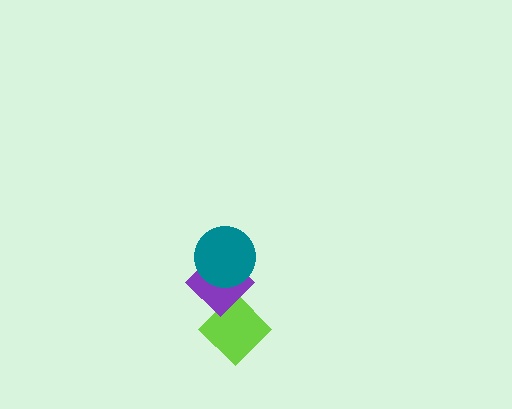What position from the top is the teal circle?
The teal circle is 1st from the top.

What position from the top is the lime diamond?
The lime diamond is 3rd from the top.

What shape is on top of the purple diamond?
The teal circle is on top of the purple diamond.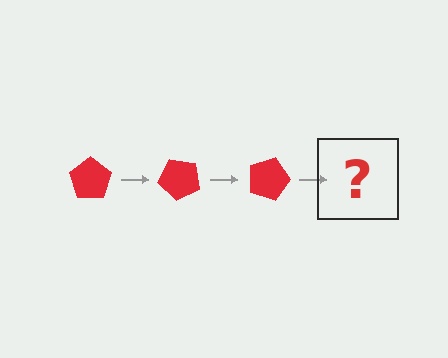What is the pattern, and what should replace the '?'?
The pattern is that the pentagon rotates 45 degrees each step. The '?' should be a red pentagon rotated 135 degrees.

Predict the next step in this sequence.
The next step is a red pentagon rotated 135 degrees.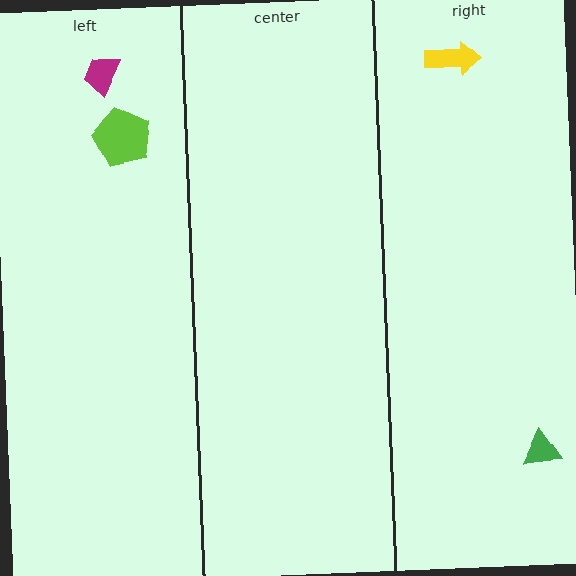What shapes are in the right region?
The green triangle, the yellow arrow.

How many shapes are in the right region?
2.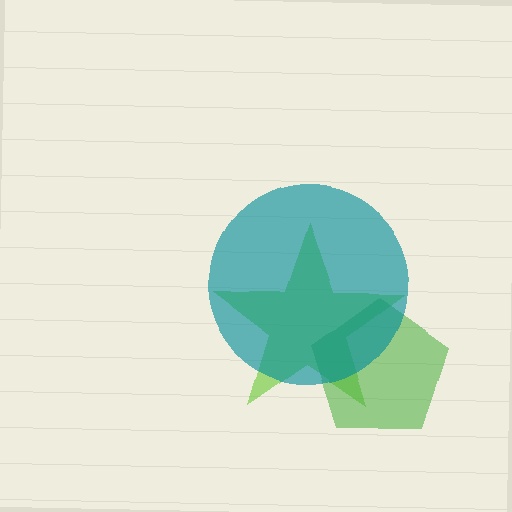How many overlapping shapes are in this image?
There are 3 overlapping shapes in the image.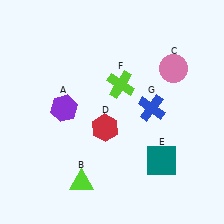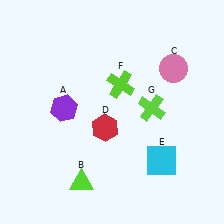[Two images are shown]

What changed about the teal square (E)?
In Image 1, E is teal. In Image 2, it changed to cyan.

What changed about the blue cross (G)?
In Image 1, G is blue. In Image 2, it changed to lime.